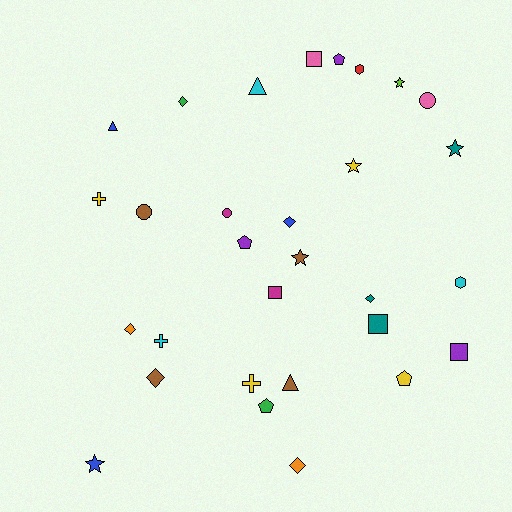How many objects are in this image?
There are 30 objects.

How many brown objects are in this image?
There are 4 brown objects.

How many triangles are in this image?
There are 3 triangles.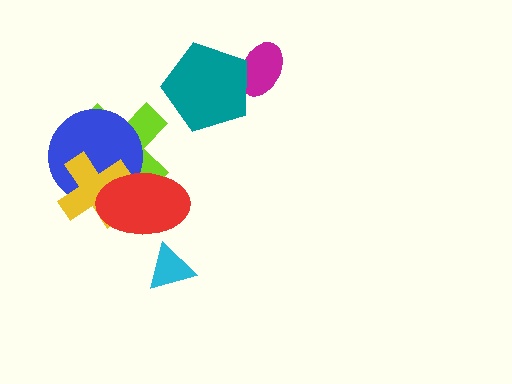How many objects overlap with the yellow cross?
3 objects overlap with the yellow cross.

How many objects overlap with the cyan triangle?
0 objects overlap with the cyan triangle.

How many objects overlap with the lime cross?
3 objects overlap with the lime cross.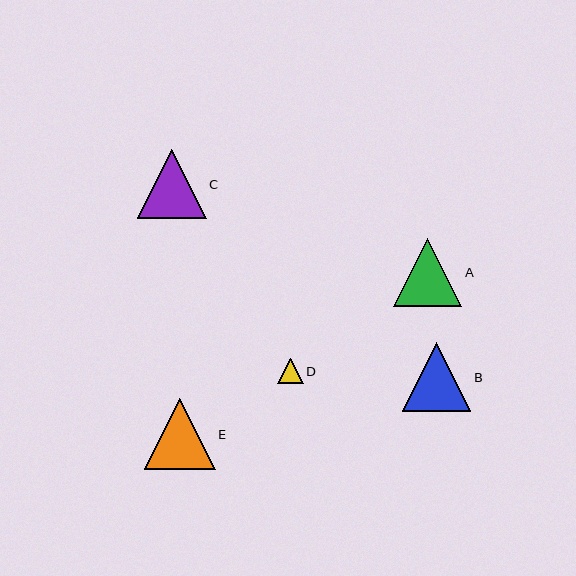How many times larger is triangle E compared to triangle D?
Triangle E is approximately 2.8 times the size of triangle D.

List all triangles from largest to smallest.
From largest to smallest: E, C, B, A, D.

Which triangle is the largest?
Triangle E is the largest with a size of approximately 71 pixels.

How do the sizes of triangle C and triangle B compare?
Triangle C and triangle B are approximately the same size.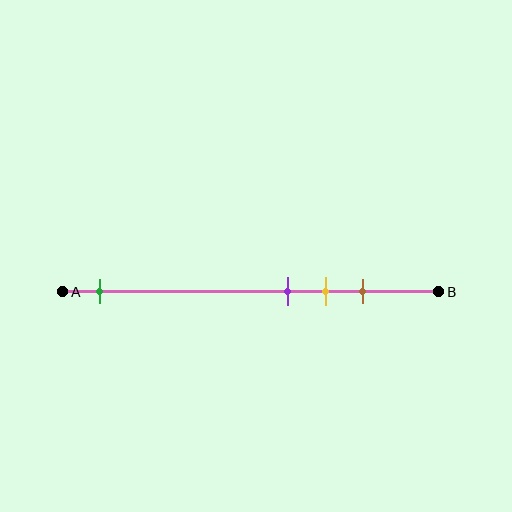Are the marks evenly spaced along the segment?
No, the marks are not evenly spaced.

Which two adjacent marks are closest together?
The purple and yellow marks are the closest adjacent pair.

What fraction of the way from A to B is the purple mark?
The purple mark is approximately 60% (0.6) of the way from A to B.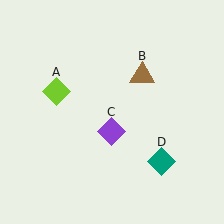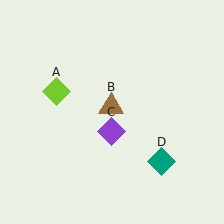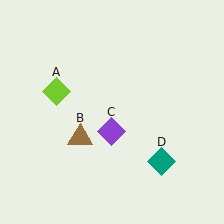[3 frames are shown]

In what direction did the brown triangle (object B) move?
The brown triangle (object B) moved down and to the left.